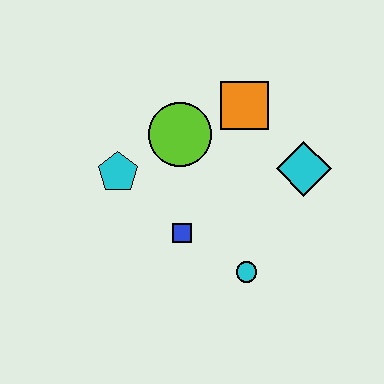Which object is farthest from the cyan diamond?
The cyan pentagon is farthest from the cyan diamond.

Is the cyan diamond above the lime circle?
No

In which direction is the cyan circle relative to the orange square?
The cyan circle is below the orange square.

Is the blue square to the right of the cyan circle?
No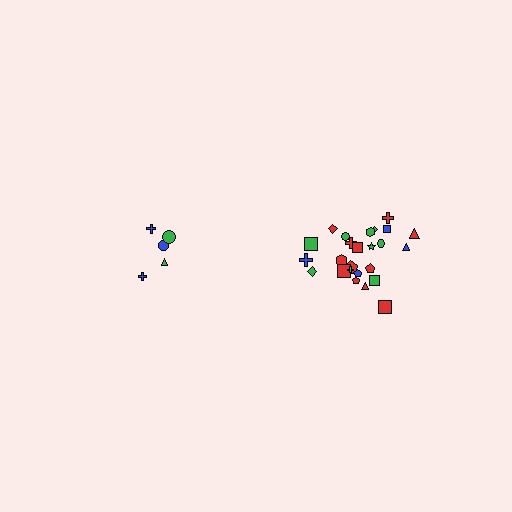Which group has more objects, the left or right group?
The right group.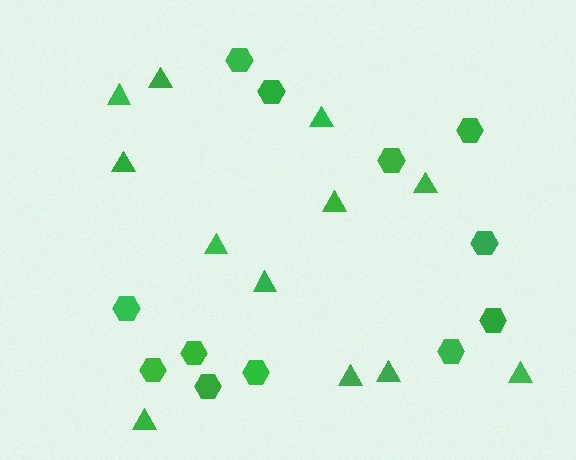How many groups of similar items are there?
There are 2 groups: one group of triangles (12) and one group of hexagons (12).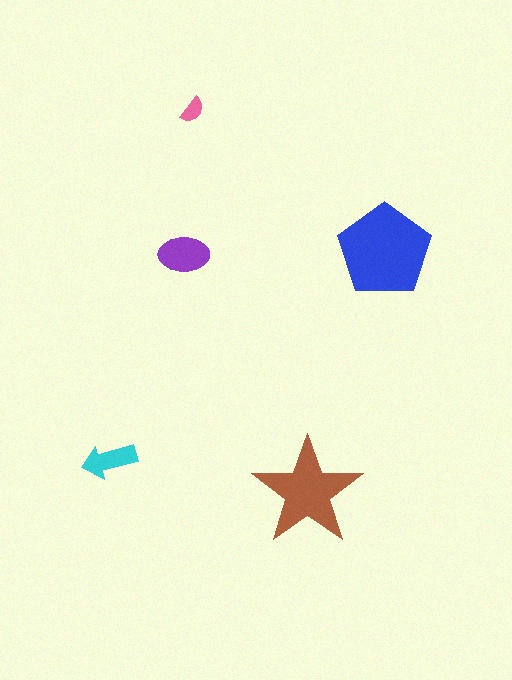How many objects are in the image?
There are 5 objects in the image.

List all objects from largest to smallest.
The blue pentagon, the brown star, the purple ellipse, the cyan arrow, the pink semicircle.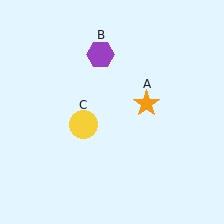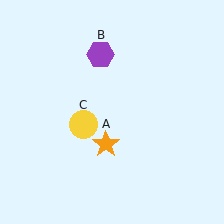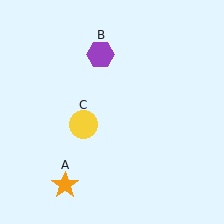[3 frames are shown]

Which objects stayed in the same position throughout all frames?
Purple hexagon (object B) and yellow circle (object C) remained stationary.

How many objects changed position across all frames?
1 object changed position: orange star (object A).